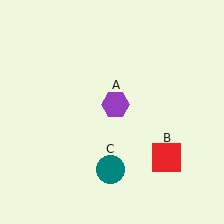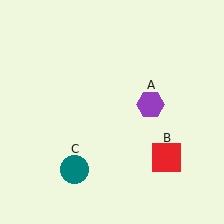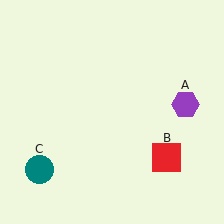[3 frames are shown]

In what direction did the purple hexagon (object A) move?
The purple hexagon (object A) moved right.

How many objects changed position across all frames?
2 objects changed position: purple hexagon (object A), teal circle (object C).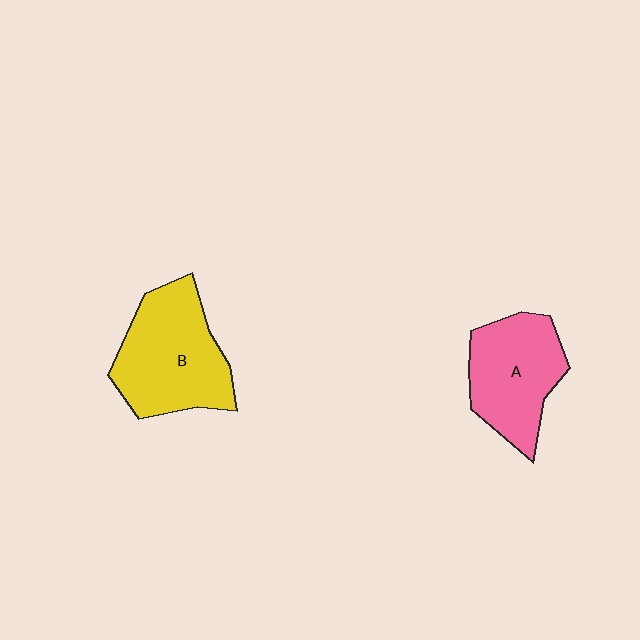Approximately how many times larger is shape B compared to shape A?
Approximately 1.2 times.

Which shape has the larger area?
Shape B (yellow).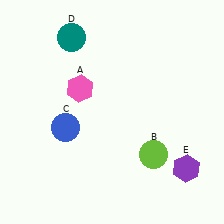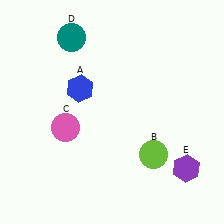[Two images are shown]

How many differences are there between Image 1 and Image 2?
There are 2 differences between the two images.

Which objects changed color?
A changed from pink to blue. C changed from blue to pink.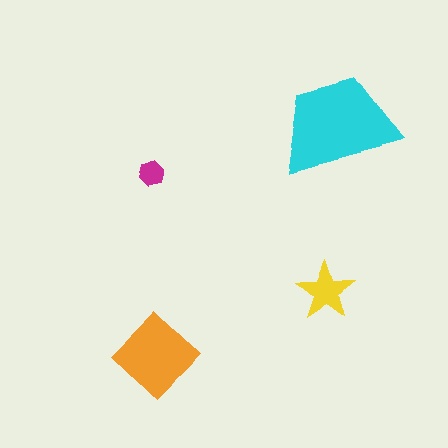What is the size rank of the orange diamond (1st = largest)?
2nd.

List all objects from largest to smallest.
The cyan trapezoid, the orange diamond, the yellow star, the magenta hexagon.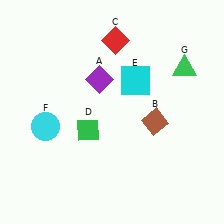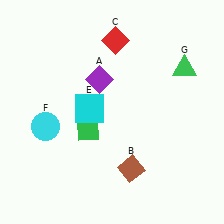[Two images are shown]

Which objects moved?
The objects that moved are: the brown diamond (B), the cyan square (E).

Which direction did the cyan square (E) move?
The cyan square (E) moved left.